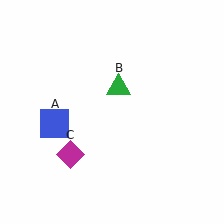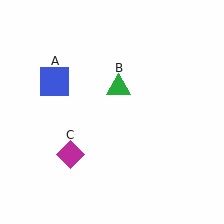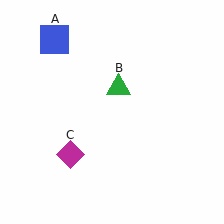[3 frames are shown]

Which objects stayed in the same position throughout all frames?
Green triangle (object B) and magenta diamond (object C) remained stationary.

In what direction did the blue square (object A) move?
The blue square (object A) moved up.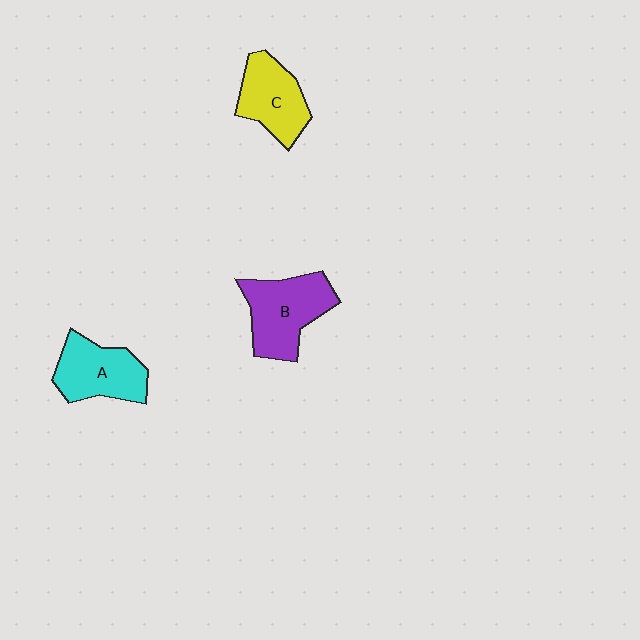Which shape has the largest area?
Shape B (purple).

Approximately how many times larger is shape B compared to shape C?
Approximately 1.2 times.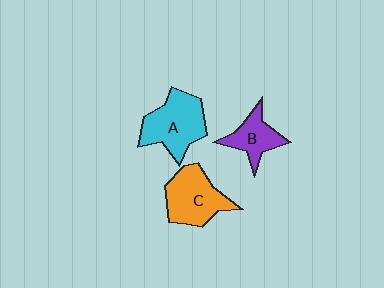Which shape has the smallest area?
Shape B (purple).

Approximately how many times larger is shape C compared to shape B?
Approximately 1.5 times.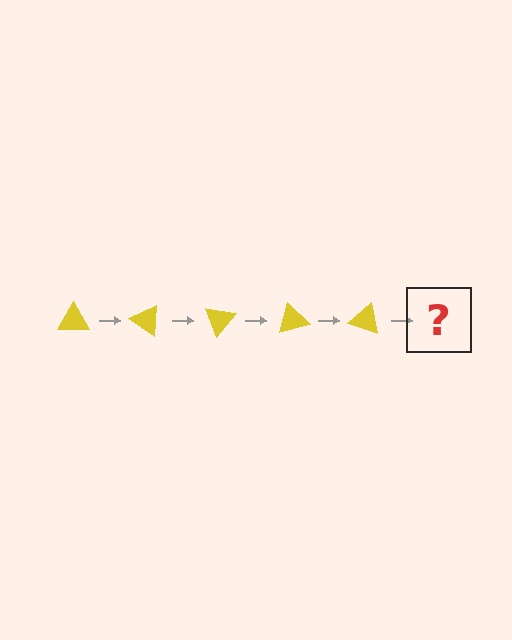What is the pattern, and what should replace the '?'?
The pattern is that the triangle rotates 35 degrees each step. The '?' should be a yellow triangle rotated 175 degrees.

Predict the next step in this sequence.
The next step is a yellow triangle rotated 175 degrees.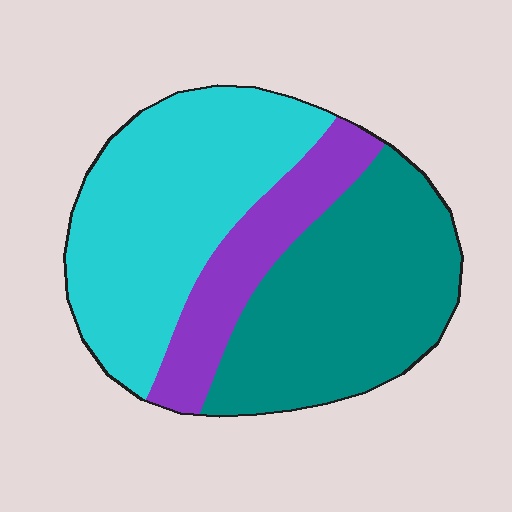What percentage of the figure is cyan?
Cyan takes up between a quarter and a half of the figure.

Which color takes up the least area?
Purple, at roughly 20%.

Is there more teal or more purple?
Teal.